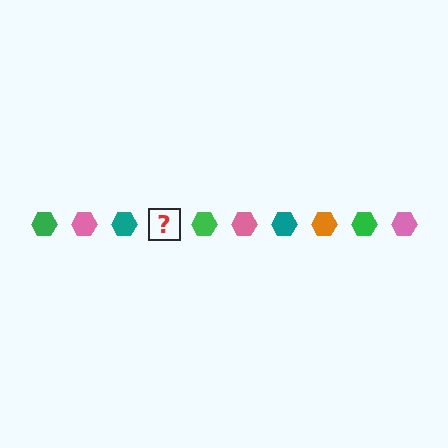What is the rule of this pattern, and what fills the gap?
The rule is that the pattern cycles through green, pink, teal, orange hexagons. The gap should be filled with an orange hexagon.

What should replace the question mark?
The question mark should be replaced with an orange hexagon.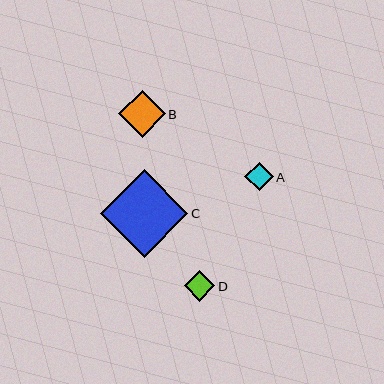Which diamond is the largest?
Diamond C is the largest with a size of approximately 87 pixels.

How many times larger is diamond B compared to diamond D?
Diamond B is approximately 1.5 times the size of diamond D.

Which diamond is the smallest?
Diamond A is the smallest with a size of approximately 28 pixels.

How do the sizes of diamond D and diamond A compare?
Diamond D and diamond A are approximately the same size.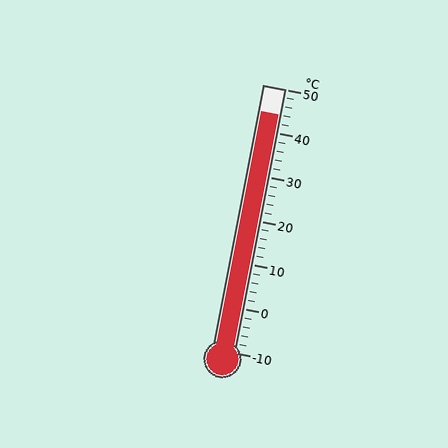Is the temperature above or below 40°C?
The temperature is above 40°C.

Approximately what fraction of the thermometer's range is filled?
The thermometer is filled to approximately 90% of its range.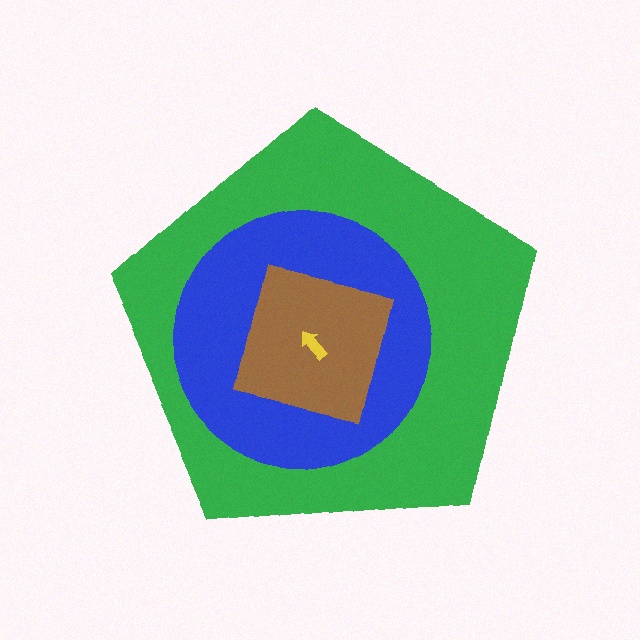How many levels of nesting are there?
4.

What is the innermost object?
The yellow arrow.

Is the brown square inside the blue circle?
Yes.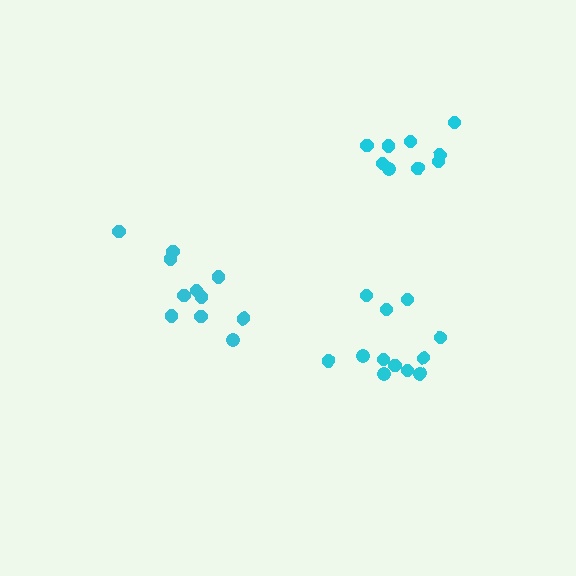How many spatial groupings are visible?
There are 3 spatial groupings.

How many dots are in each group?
Group 1: 11 dots, Group 2: 12 dots, Group 3: 9 dots (32 total).